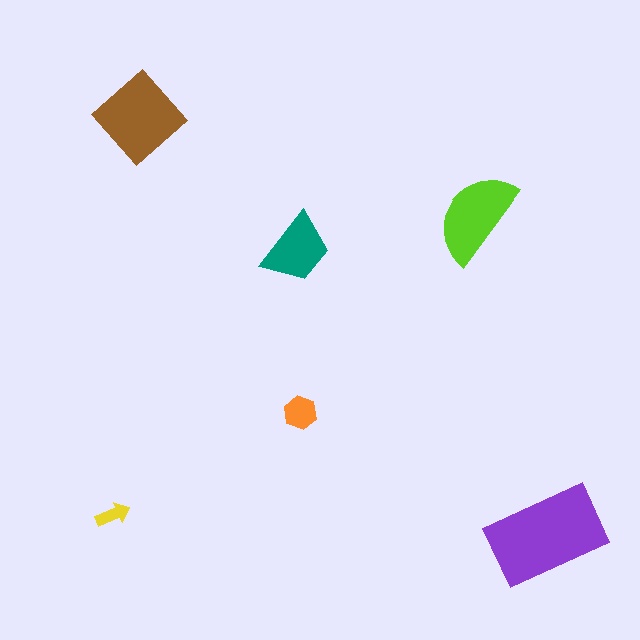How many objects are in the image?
There are 6 objects in the image.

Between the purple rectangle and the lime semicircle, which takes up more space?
The purple rectangle.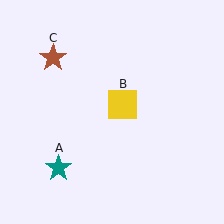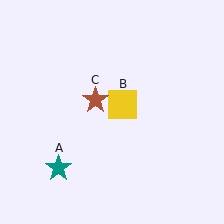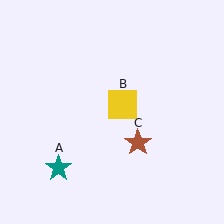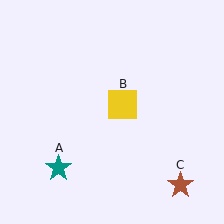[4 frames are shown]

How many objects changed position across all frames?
1 object changed position: brown star (object C).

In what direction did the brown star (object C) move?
The brown star (object C) moved down and to the right.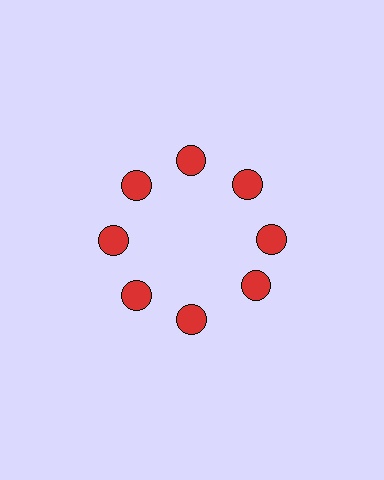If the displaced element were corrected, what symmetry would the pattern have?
It would have 8-fold rotational symmetry — the pattern would map onto itself every 45 degrees.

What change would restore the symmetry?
The symmetry would be restored by rotating it back into even spacing with its neighbors so that all 8 circles sit at equal angles and equal distance from the center.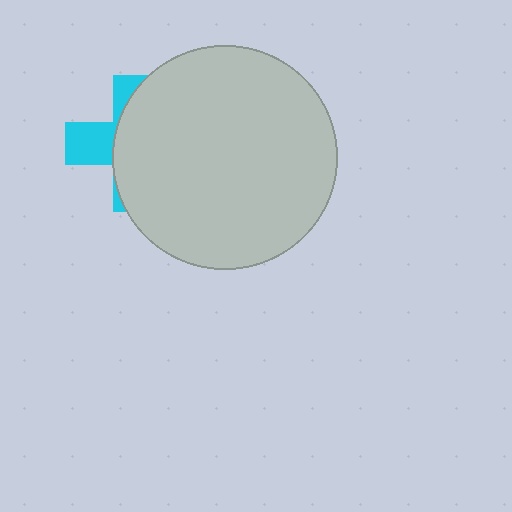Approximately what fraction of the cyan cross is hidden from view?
Roughly 69% of the cyan cross is hidden behind the light gray circle.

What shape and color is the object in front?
The object in front is a light gray circle.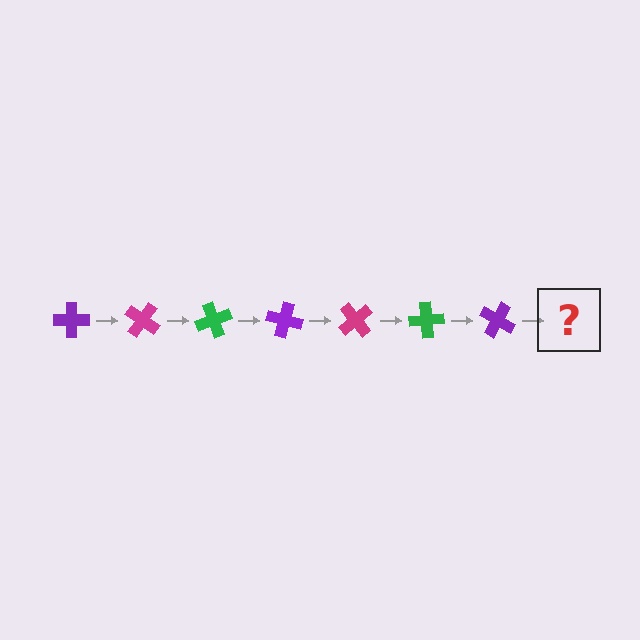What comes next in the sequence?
The next element should be a magenta cross, rotated 245 degrees from the start.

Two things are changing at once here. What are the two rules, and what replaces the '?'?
The two rules are that it rotates 35 degrees each step and the color cycles through purple, magenta, and green. The '?' should be a magenta cross, rotated 245 degrees from the start.